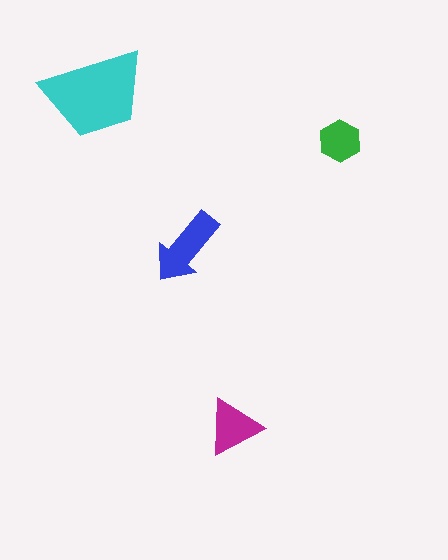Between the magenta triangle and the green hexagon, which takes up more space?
The magenta triangle.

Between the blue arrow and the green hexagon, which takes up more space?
The blue arrow.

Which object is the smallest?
The green hexagon.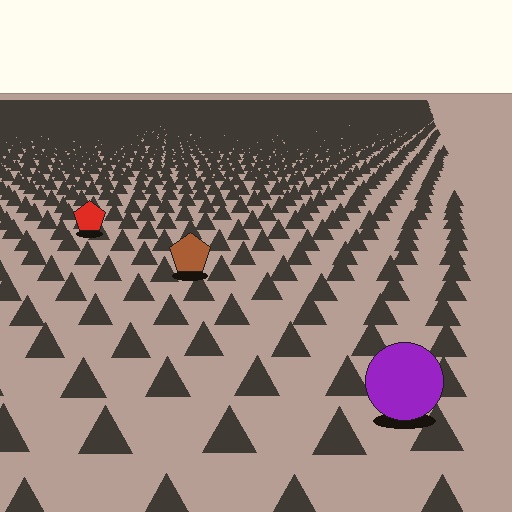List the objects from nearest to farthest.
From nearest to farthest: the purple circle, the brown pentagon, the red pentagon.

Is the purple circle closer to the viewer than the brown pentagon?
Yes. The purple circle is closer — you can tell from the texture gradient: the ground texture is coarser near it.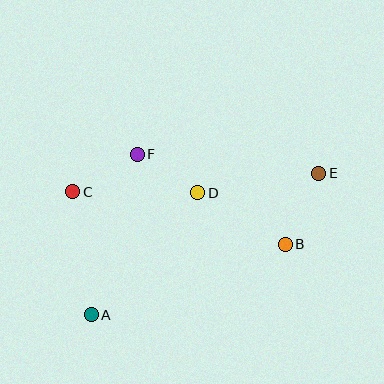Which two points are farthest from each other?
Points A and E are farthest from each other.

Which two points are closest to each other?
Points D and F are closest to each other.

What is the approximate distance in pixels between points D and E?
The distance between D and E is approximately 122 pixels.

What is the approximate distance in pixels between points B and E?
The distance between B and E is approximately 79 pixels.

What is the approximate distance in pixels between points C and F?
The distance between C and F is approximately 75 pixels.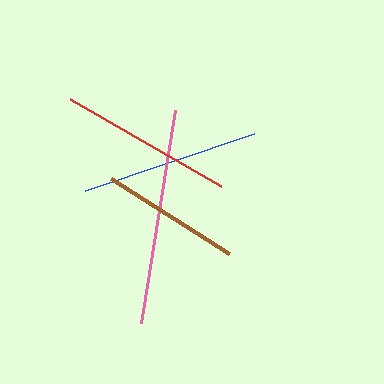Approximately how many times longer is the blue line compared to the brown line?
The blue line is approximately 1.3 times the length of the brown line.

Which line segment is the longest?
The pink line is the longest at approximately 216 pixels.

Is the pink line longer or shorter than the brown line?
The pink line is longer than the brown line.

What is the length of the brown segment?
The brown segment is approximately 140 pixels long.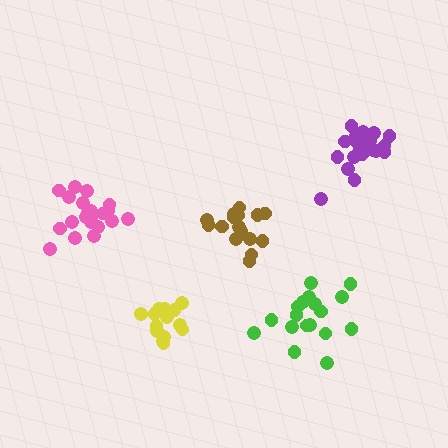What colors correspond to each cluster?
The clusters are colored: green, purple, brown, pink, yellow.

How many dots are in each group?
Group 1: 18 dots, Group 2: 20 dots, Group 3: 16 dots, Group 4: 21 dots, Group 5: 16 dots (91 total).